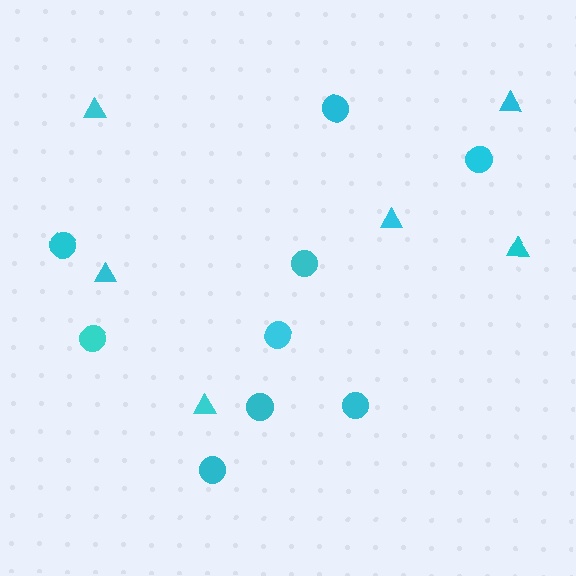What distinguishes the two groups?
There are 2 groups: one group of triangles (6) and one group of circles (9).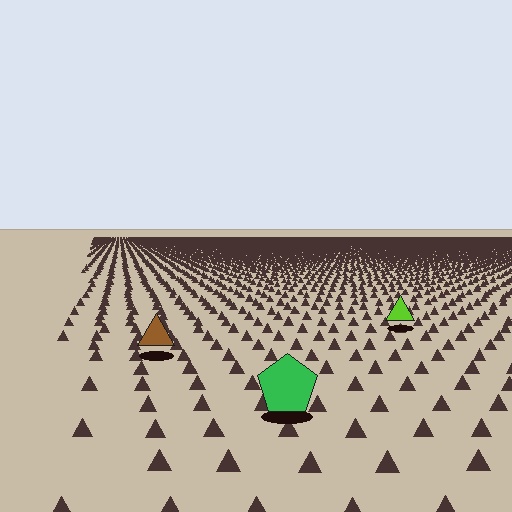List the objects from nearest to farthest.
From nearest to farthest: the green pentagon, the brown triangle, the lime triangle.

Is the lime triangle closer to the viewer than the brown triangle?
No. The brown triangle is closer — you can tell from the texture gradient: the ground texture is coarser near it.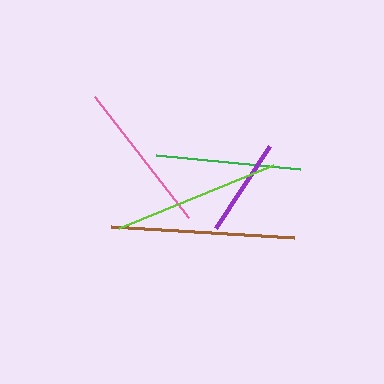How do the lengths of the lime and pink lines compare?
The lime and pink lines are approximately the same length.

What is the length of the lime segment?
The lime segment is approximately 167 pixels long.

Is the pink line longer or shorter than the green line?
The pink line is longer than the green line.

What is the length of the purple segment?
The purple segment is approximately 99 pixels long.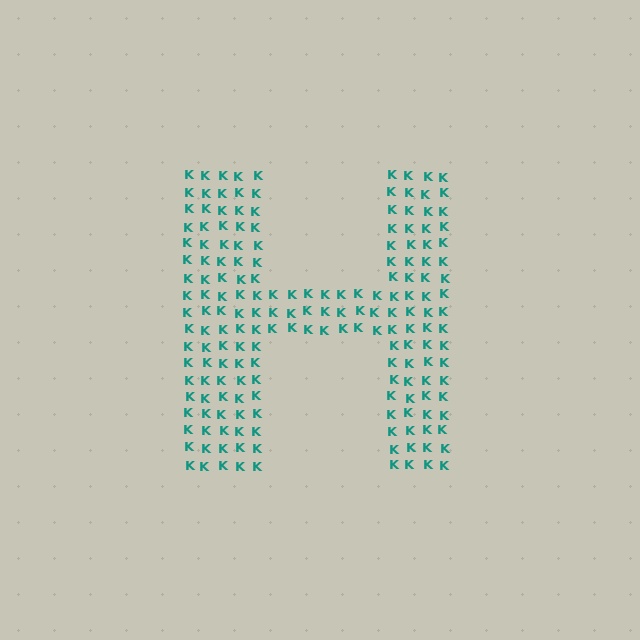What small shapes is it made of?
It is made of small letter K's.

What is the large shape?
The large shape is the letter H.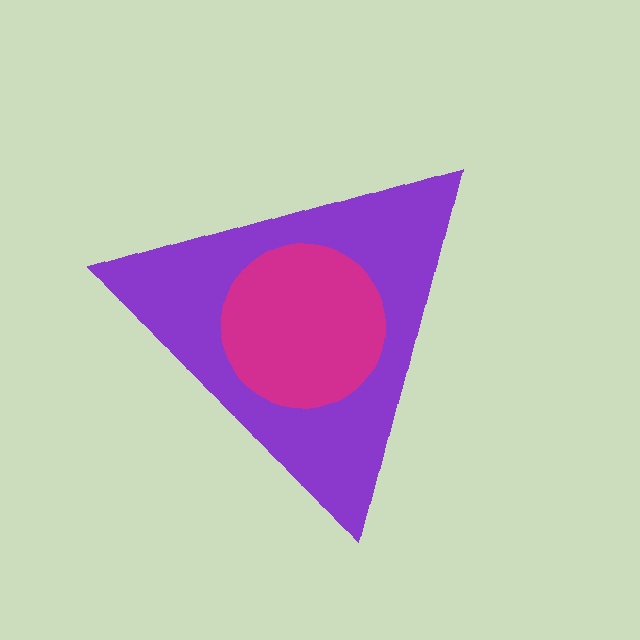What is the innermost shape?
The magenta circle.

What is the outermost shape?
The purple triangle.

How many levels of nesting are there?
2.